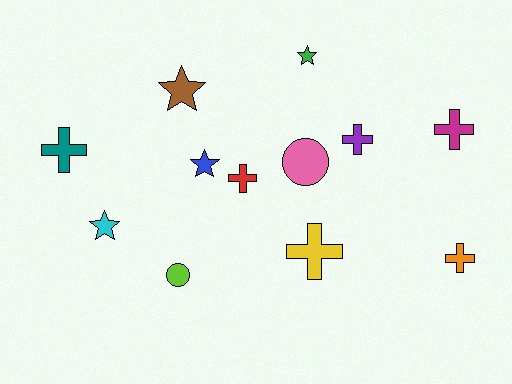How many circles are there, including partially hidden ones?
There are 2 circles.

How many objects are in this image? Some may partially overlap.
There are 12 objects.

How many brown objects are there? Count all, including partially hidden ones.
There is 1 brown object.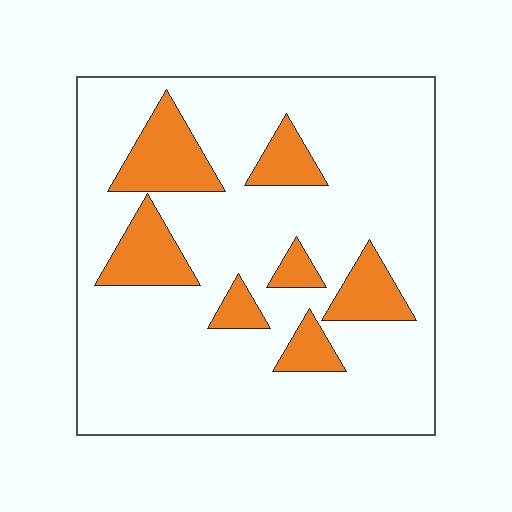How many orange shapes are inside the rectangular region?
7.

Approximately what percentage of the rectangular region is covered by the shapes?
Approximately 20%.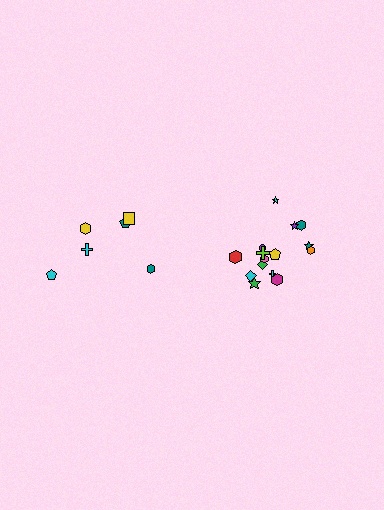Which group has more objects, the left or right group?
The right group.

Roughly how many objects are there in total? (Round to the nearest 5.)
Roughly 20 objects in total.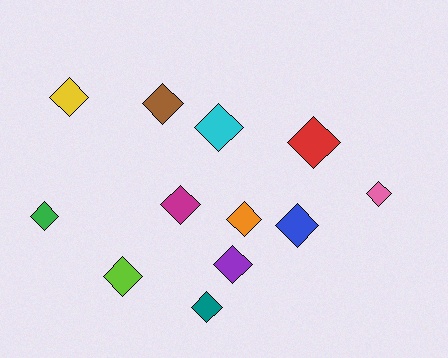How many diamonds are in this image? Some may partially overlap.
There are 12 diamonds.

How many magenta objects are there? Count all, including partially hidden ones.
There is 1 magenta object.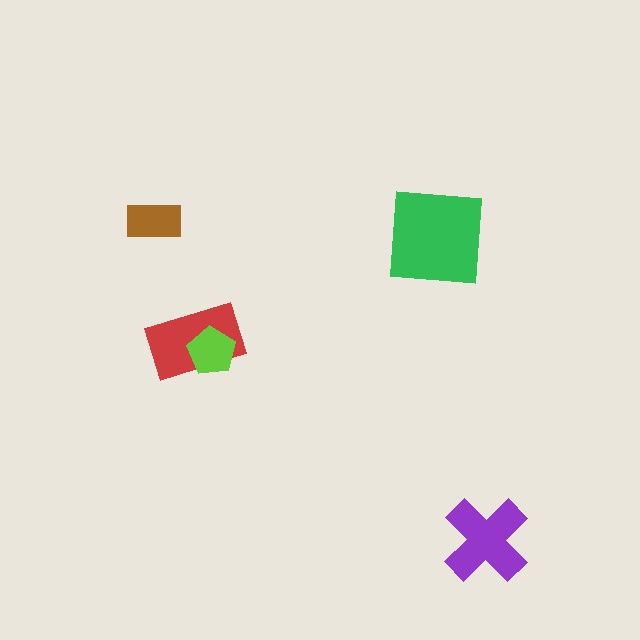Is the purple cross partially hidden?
No, no other shape covers it.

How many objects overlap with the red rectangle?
1 object overlaps with the red rectangle.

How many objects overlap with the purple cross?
0 objects overlap with the purple cross.